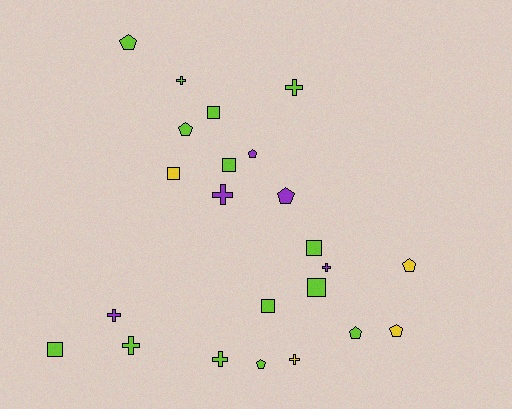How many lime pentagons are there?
There are 4 lime pentagons.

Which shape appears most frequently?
Pentagon, with 8 objects.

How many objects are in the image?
There are 23 objects.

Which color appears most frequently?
Lime, with 14 objects.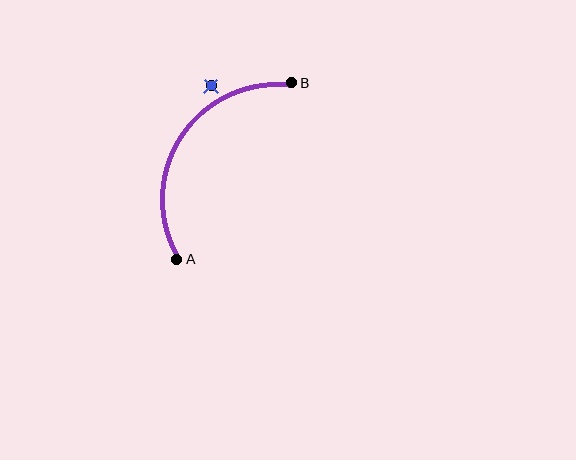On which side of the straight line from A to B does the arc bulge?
The arc bulges to the left of the straight line connecting A and B.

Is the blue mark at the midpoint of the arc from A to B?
No — the blue mark does not lie on the arc at all. It sits slightly outside the curve.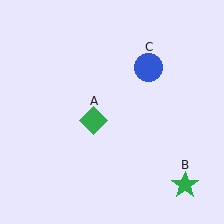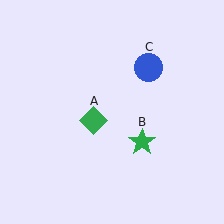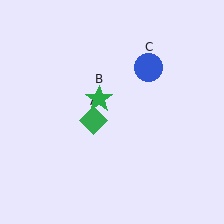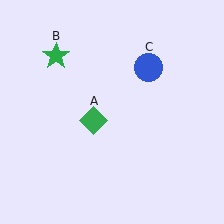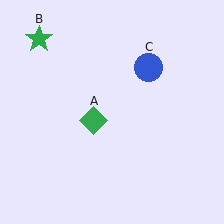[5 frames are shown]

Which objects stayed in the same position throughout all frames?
Green diamond (object A) and blue circle (object C) remained stationary.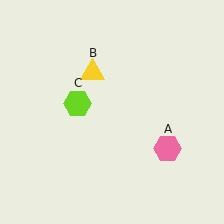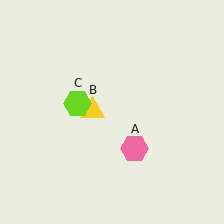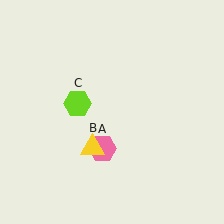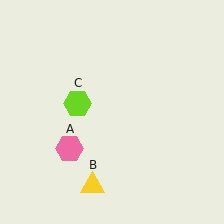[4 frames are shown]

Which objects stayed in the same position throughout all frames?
Lime hexagon (object C) remained stationary.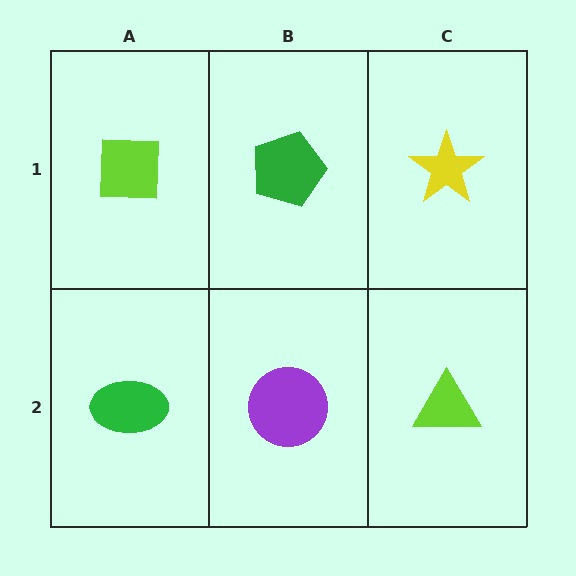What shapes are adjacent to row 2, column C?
A yellow star (row 1, column C), a purple circle (row 2, column B).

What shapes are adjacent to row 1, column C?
A lime triangle (row 2, column C), a green pentagon (row 1, column B).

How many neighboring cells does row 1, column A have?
2.